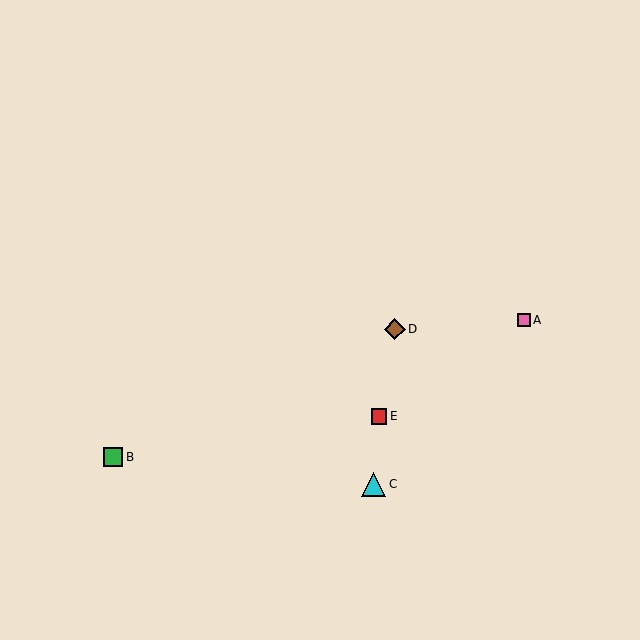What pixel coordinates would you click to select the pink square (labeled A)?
Click at (524, 320) to select the pink square A.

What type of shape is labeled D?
Shape D is a brown diamond.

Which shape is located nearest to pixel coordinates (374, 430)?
The red square (labeled E) at (379, 416) is nearest to that location.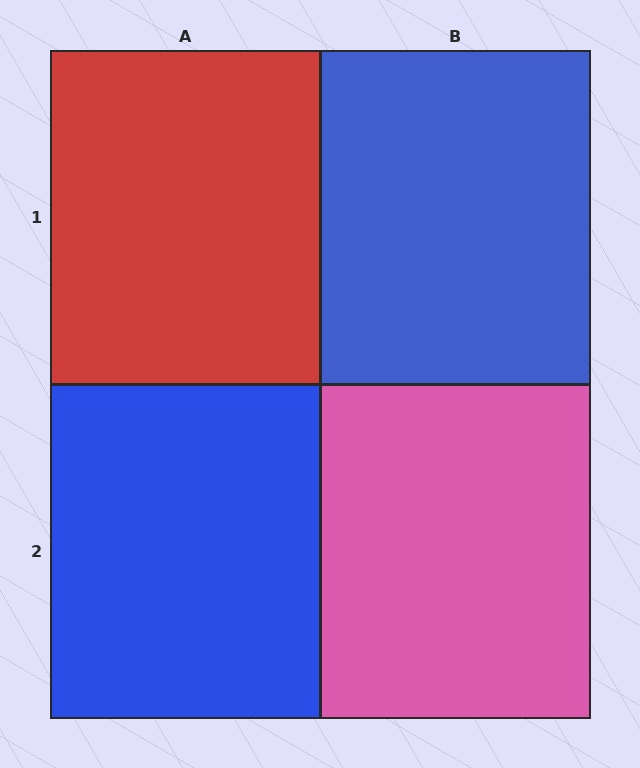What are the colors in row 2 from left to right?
Blue, pink.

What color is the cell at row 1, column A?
Red.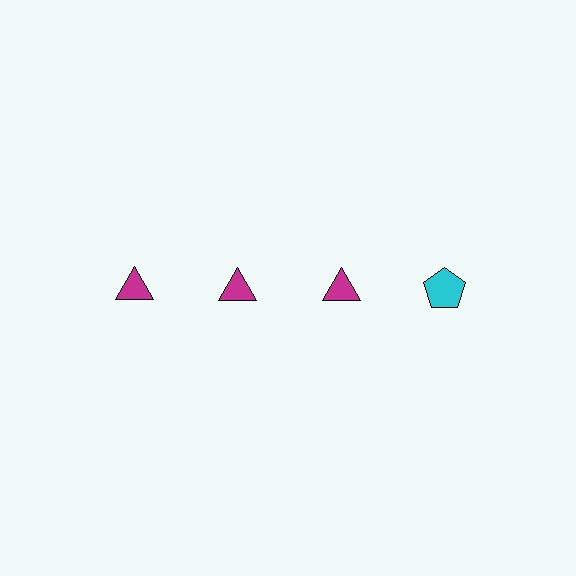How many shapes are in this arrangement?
There are 4 shapes arranged in a grid pattern.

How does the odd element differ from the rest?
It differs in both color (cyan instead of magenta) and shape (pentagon instead of triangle).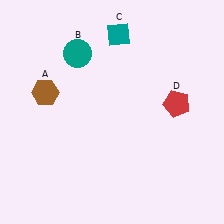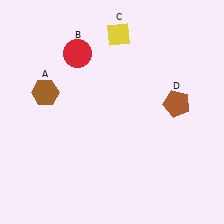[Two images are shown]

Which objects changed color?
B changed from teal to red. C changed from teal to yellow. D changed from red to brown.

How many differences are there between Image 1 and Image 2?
There are 3 differences between the two images.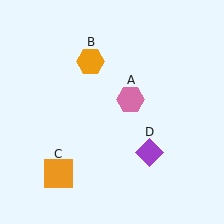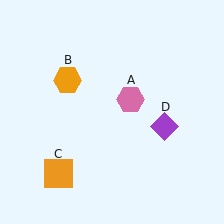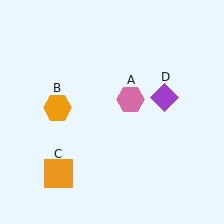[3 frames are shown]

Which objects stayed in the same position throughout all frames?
Pink hexagon (object A) and orange square (object C) remained stationary.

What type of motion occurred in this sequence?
The orange hexagon (object B), purple diamond (object D) rotated counterclockwise around the center of the scene.